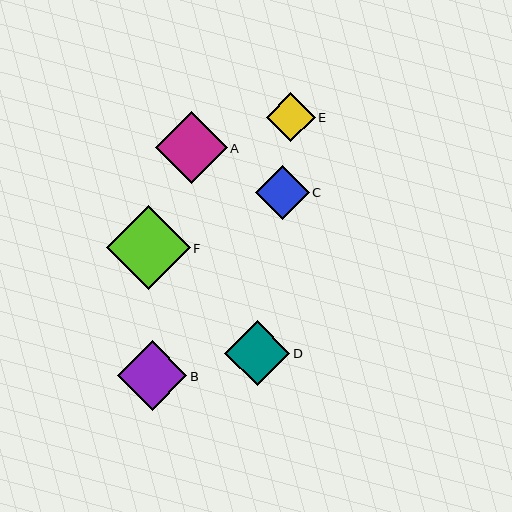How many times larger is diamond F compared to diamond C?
Diamond F is approximately 1.6 times the size of diamond C.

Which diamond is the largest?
Diamond F is the largest with a size of approximately 84 pixels.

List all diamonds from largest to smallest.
From largest to smallest: F, A, B, D, C, E.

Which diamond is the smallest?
Diamond E is the smallest with a size of approximately 49 pixels.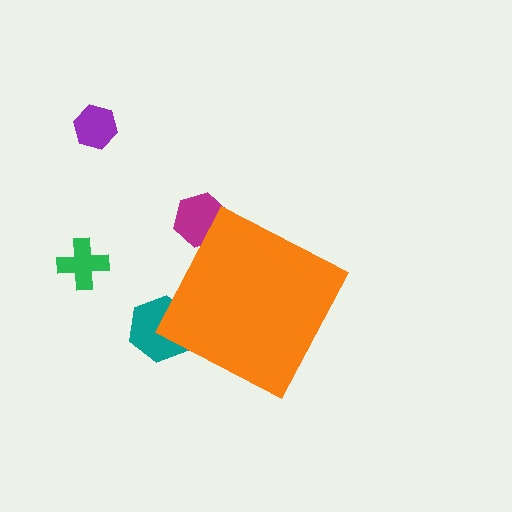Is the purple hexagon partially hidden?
No, the purple hexagon is fully visible.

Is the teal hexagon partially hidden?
Yes, the teal hexagon is partially hidden behind the orange diamond.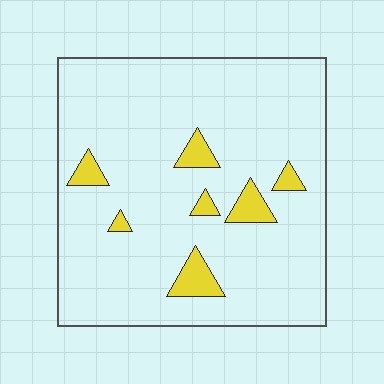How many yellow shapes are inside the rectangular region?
7.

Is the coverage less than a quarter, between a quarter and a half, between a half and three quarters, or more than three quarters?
Less than a quarter.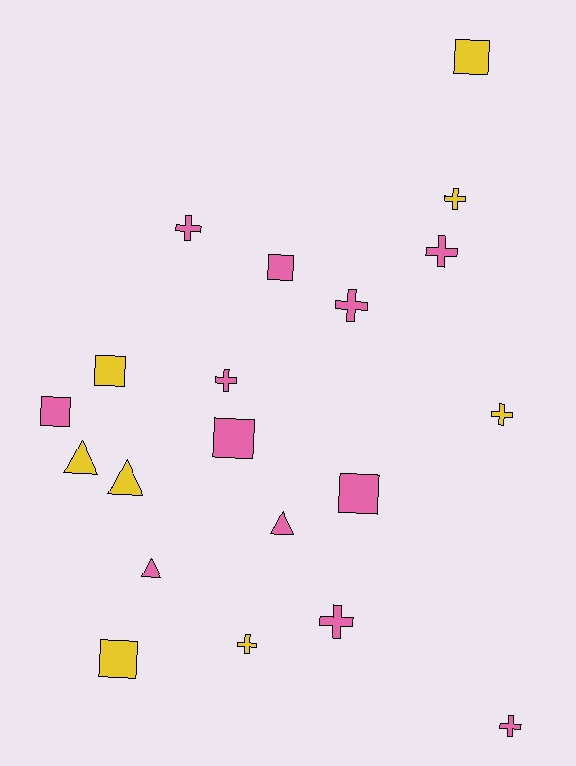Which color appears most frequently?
Pink, with 12 objects.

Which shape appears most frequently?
Cross, with 9 objects.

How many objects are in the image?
There are 20 objects.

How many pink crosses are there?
There are 6 pink crosses.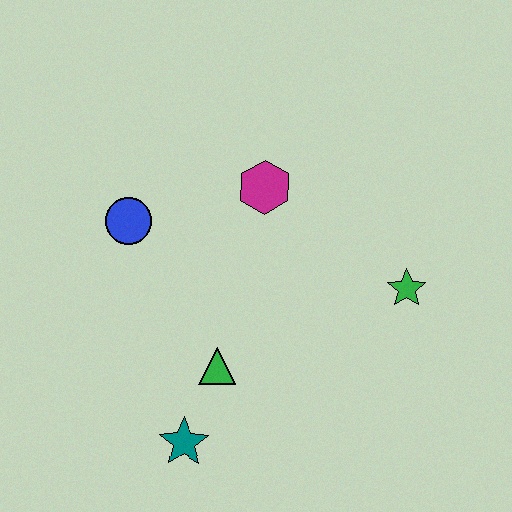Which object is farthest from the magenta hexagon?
The teal star is farthest from the magenta hexagon.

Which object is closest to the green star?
The magenta hexagon is closest to the green star.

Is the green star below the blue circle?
Yes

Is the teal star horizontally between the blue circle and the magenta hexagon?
Yes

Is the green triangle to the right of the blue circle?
Yes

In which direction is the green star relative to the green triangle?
The green star is to the right of the green triangle.